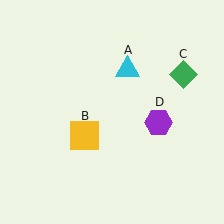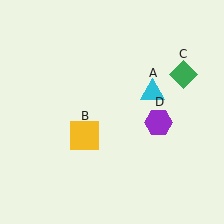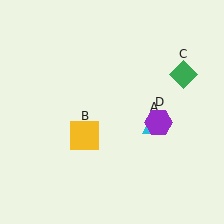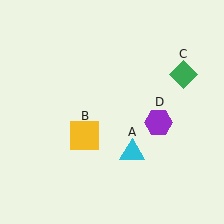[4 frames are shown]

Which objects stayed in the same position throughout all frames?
Yellow square (object B) and green diamond (object C) and purple hexagon (object D) remained stationary.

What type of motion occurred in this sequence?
The cyan triangle (object A) rotated clockwise around the center of the scene.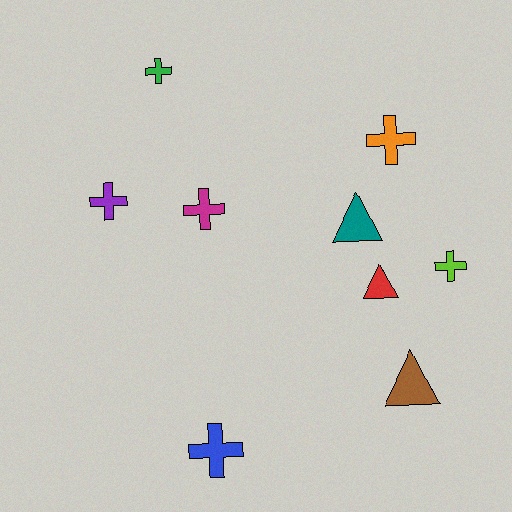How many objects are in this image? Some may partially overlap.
There are 9 objects.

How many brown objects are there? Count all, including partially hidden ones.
There is 1 brown object.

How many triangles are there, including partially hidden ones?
There are 3 triangles.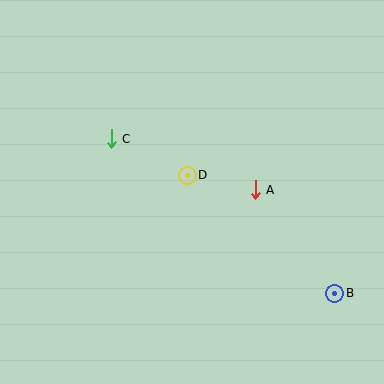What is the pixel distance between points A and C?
The distance between A and C is 153 pixels.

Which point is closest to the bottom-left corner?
Point C is closest to the bottom-left corner.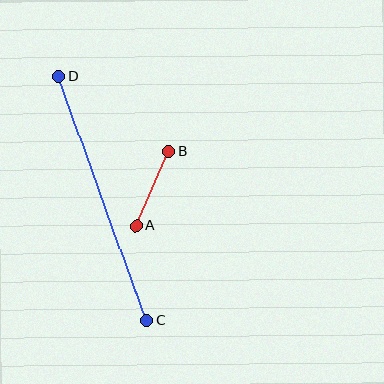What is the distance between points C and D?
The distance is approximately 260 pixels.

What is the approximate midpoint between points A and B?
The midpoint is at approximately (152, 189) pixels.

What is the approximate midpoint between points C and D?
The midpoint is at approximately (103, 199) pixels.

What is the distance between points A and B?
The distance is approximately 80 pixels.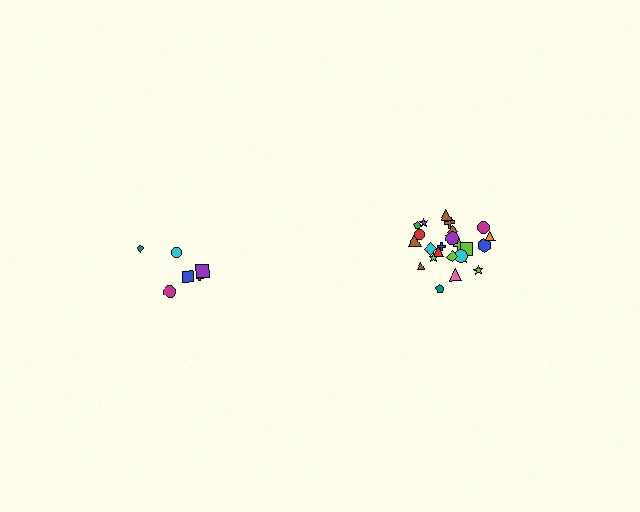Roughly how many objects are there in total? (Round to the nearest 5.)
Roughly 30 objects in total.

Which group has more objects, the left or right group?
The right group.